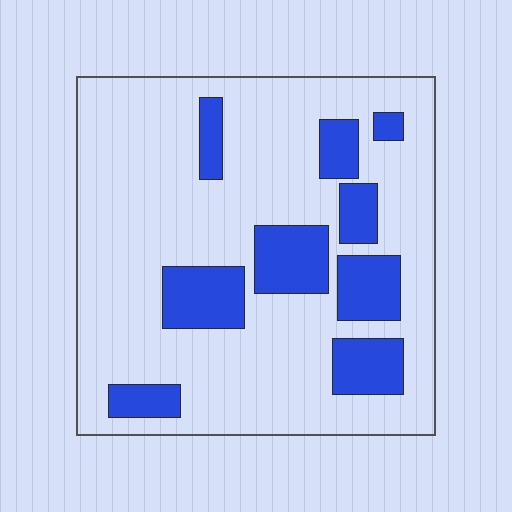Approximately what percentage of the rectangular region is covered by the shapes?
Approximately 20%.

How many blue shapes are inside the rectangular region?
9.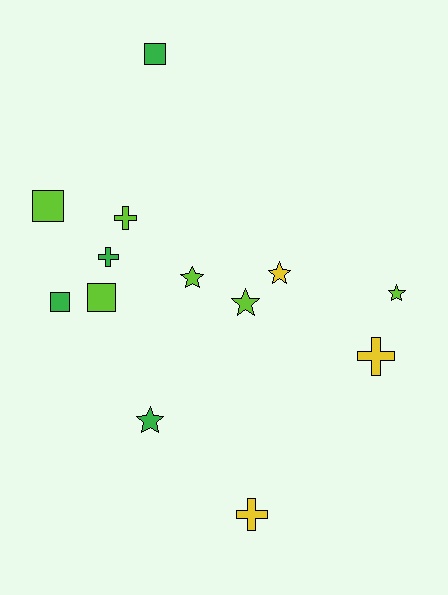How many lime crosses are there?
There is 1 lime cross.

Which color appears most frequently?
Lime, with 6 objects.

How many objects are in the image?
There are 13 objects.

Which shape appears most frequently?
Star, with 5 objects.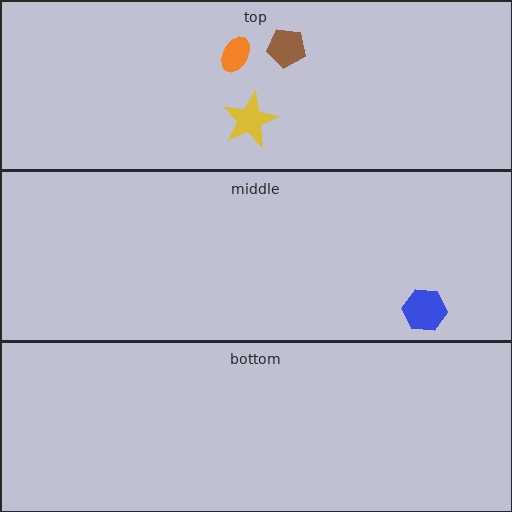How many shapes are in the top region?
3.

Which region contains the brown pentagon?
The top region.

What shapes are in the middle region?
The blue hexagon.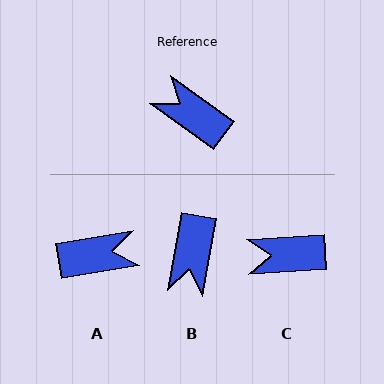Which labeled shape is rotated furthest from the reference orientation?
A, about 135 degrees away.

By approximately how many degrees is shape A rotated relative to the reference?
Approximately 135 degrees clockwise.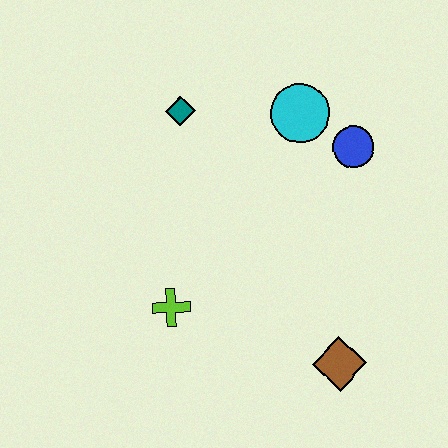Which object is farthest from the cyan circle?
The brown diamond is farthest from the cyan circle.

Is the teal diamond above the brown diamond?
Yes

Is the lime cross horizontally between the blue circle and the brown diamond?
No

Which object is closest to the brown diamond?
The lime cross is closest to the brown diamond.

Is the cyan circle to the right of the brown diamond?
No